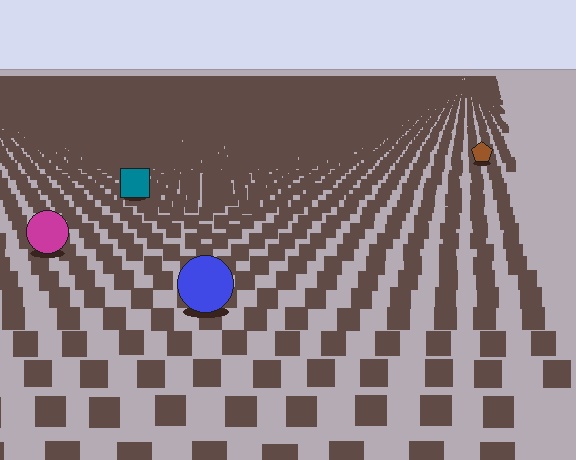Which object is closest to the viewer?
The blue circle is closest. The texture marks near it are larger and more spread out.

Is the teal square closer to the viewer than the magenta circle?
No. The magenta circle is closer — you can tell from the texture gradient: the ground texture is coarser near it.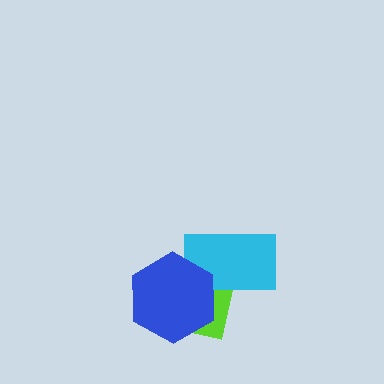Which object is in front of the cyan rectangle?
The blue hexagon is in front of the cyan rectangle.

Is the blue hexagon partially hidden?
No, no other shape covers it.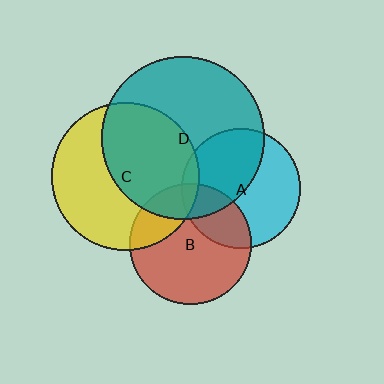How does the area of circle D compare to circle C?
Approximately 1.2 times.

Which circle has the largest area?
Circle D (teal).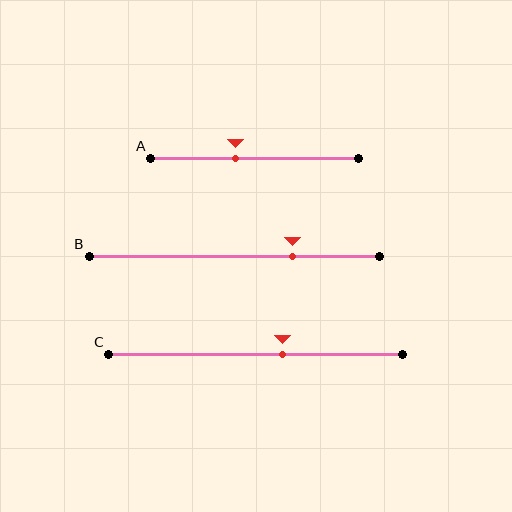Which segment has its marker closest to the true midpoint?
Segment C has its marker closest to the true midpoint.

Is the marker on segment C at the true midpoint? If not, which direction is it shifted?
No, the marker on segment C is shifted to the right by about 9% of the segment length.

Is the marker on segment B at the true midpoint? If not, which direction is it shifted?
No, the marker on segment B is shifted to the right by about 20% of the segment length.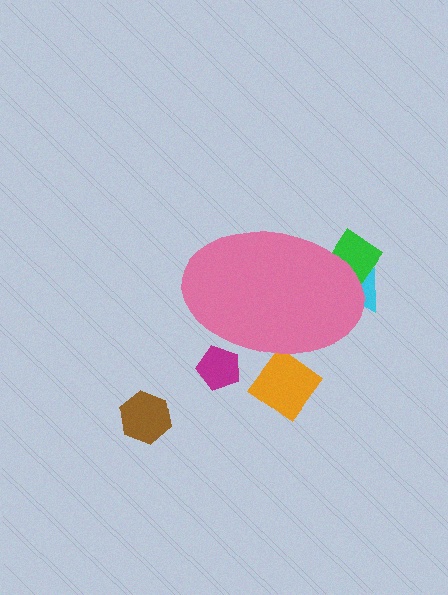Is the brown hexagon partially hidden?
No, the brown hexagon is fully visible.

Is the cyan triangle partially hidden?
Yes, the cyan triangle is partially hidden behind the pink ellipse.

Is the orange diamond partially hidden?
Yes, the orange diamond is partially hidden behind the pink ellipse.